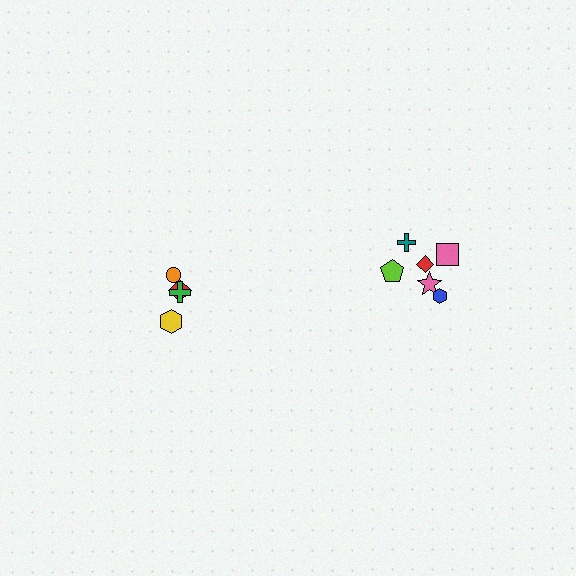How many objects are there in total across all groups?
There are 10 objects.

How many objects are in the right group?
There are 6 objects.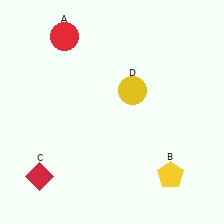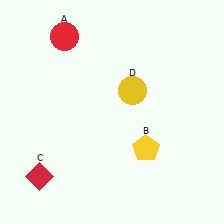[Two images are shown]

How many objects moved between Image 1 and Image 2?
1 object moved between the two images.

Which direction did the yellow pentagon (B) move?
The yellow pentagon (B) moved up.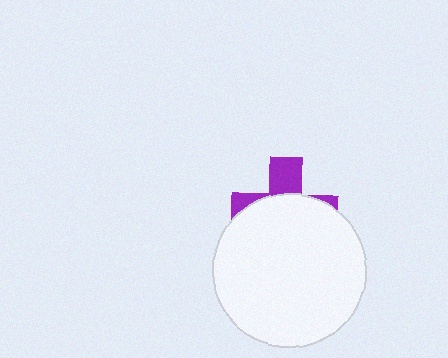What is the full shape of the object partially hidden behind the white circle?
The partially hidden object is a purple cross.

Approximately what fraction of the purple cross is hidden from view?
Roughly 68% of the purple cross is hidden behind the white circle.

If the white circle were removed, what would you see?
You would see the complete purple cross.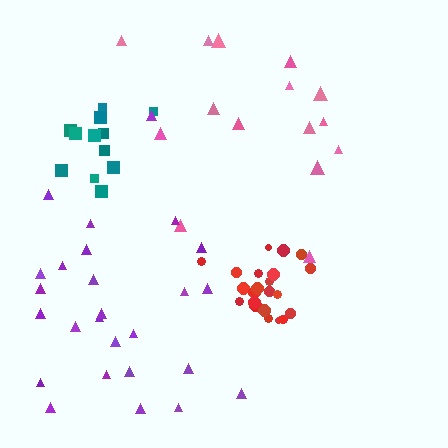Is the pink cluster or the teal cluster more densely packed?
Teal.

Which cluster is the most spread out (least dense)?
Pink.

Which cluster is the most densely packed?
Red.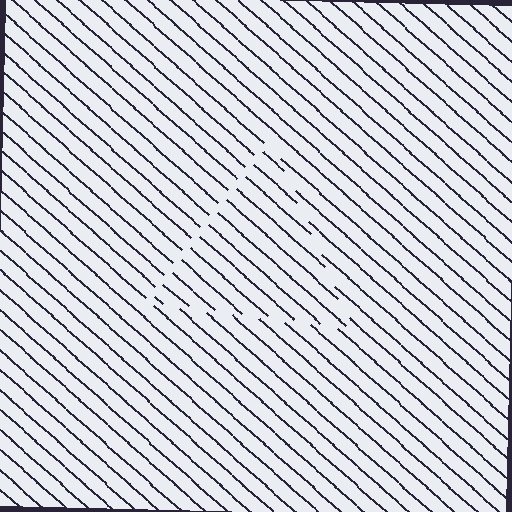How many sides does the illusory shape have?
3 sides — the line-ends trace a triangle.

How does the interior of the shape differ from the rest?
The interior of the shape contains the same grating, shifted by half a period — the contour is defined by the phase discontinuity where line-ends from the inner and outer gratings abut.